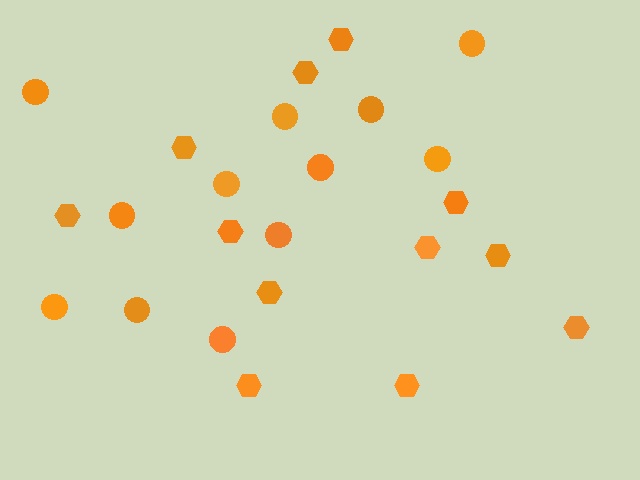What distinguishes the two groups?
There are 2 groups: one group of hexagons (12) and one group of circles (12).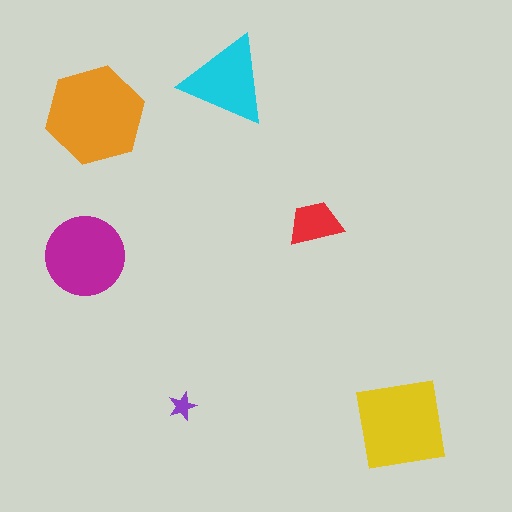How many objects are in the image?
There are 6 objects in the image.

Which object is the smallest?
The purple star.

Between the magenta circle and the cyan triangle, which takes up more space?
The magenta circle.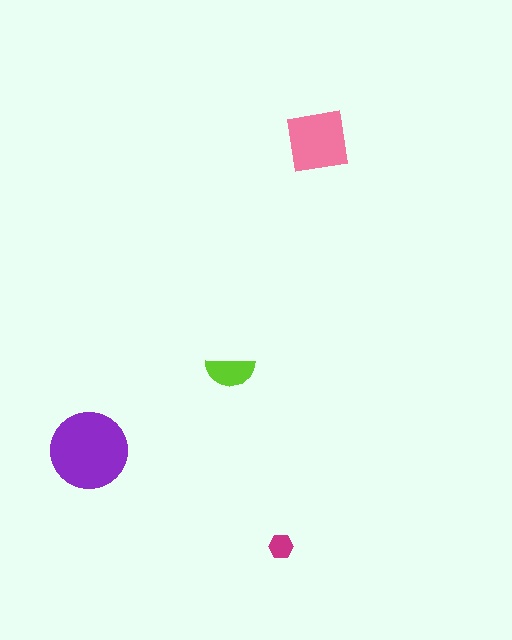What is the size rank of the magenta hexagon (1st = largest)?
4th.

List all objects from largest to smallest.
The purple circle, the pink square, the lime semicircle, the magenta hexagon.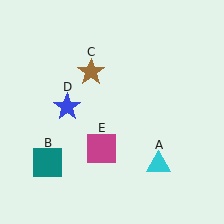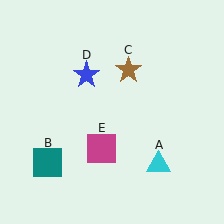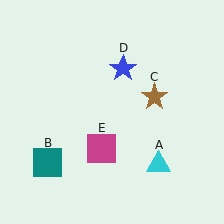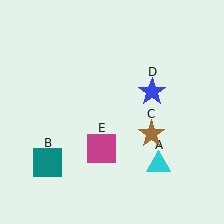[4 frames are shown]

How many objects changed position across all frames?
2 objects changed position: brown star (object C), blue star (object D).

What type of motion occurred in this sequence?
The brown star (object C), blue star (object D) rotated clockwise around the center of the scene.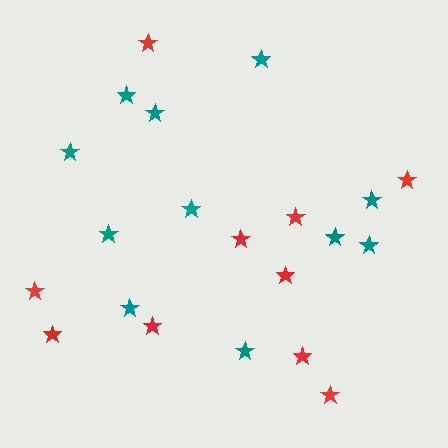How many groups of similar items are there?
There are 2 groups: one group of teal stars (11) and one group of red stars (10).